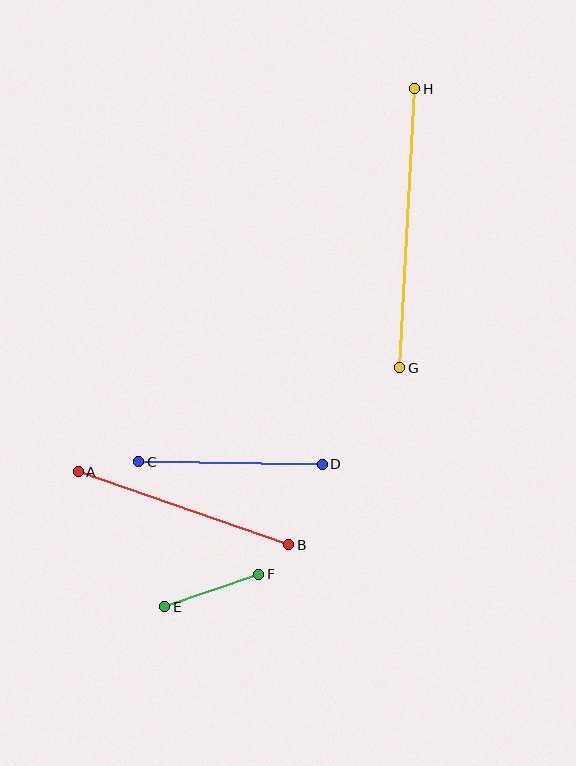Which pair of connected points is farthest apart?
Points G and H are farthest apart.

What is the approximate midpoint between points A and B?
The midpoint is at approximately (183, 508) pixels.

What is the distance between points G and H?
The distance is approximately 279 pixels.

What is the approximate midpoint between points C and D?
The midpoint is at approximately (231, 463) pixels.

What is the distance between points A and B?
The distance is approximately 222 pixels.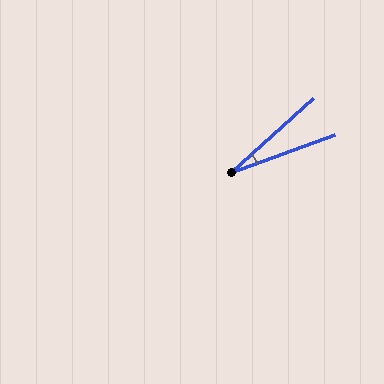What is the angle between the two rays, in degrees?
Approximately 22 degrees.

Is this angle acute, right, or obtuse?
It is acute.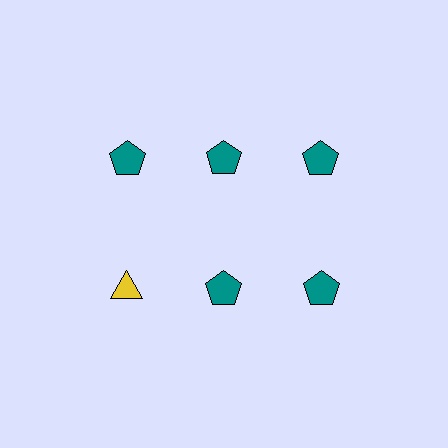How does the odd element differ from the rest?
It differs in both color (yellow instead of teal) and shape (triangle instead of pentagon).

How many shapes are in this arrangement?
There are 6 shapes arranged in a grid pattern.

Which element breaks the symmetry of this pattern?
The yellow triangle in the second row, leftmost column breaks the symmetry. All other shapes are teal pentagons.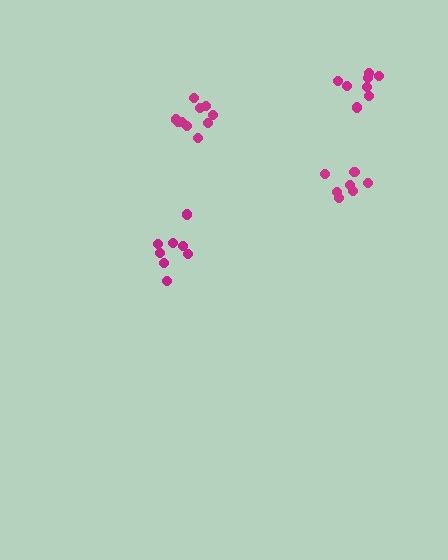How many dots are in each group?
Group 1: 8 dots, Group 2: 8 dots, Group 3: 10 dots, Group 4: 7 dots (33 total).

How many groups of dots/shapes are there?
There are 4 groups.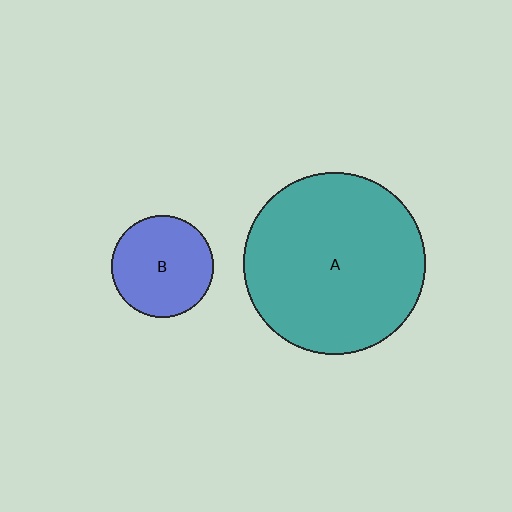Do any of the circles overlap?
No, none of the circles overlap.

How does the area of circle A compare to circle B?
Approximately 3.2 times.